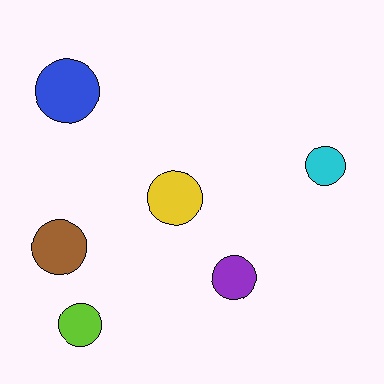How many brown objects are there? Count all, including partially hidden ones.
There is 1 brown object.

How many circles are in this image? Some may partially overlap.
There are 6 circles.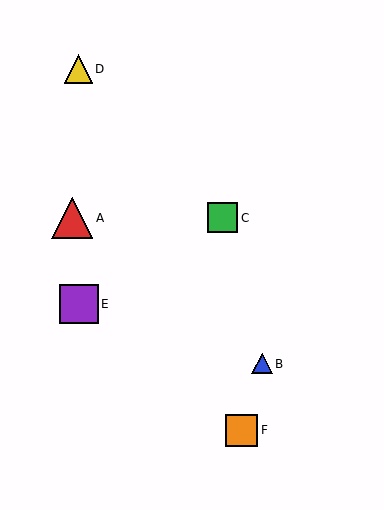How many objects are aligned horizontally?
2 objects (A, C) are aligned horizontally.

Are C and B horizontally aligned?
No, C is at y≈218 and B is at y≈364.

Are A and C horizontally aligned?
Yes, both are at y≈218.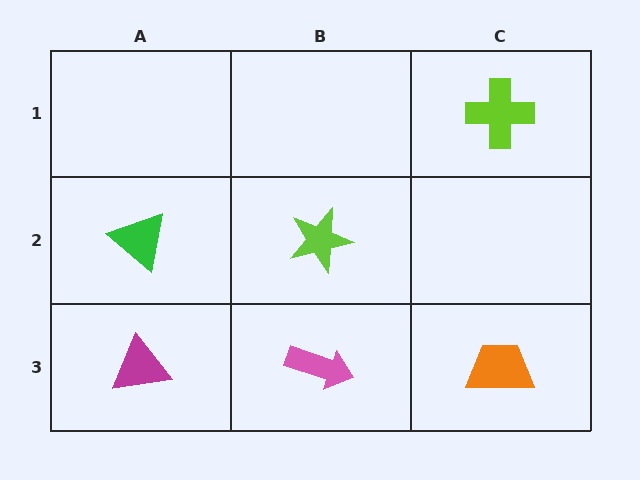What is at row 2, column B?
A lime star.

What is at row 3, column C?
An orange trapezoid.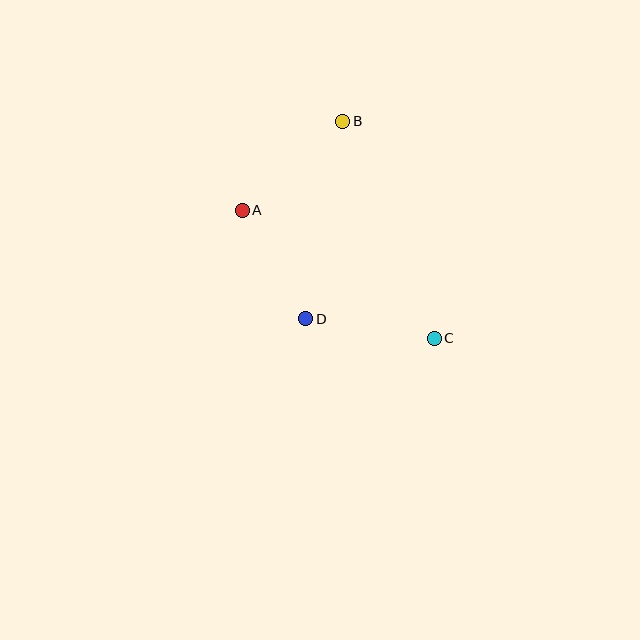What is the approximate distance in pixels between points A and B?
The distance between A and B is approximately 134 pixels.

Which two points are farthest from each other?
Points B and C are farthest from each other.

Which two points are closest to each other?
Points A and D are closest to each other.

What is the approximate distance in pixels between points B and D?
The distance between B and D is approximately 201 pixels.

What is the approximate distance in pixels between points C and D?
The distance between C and D is approximately 130 pixels.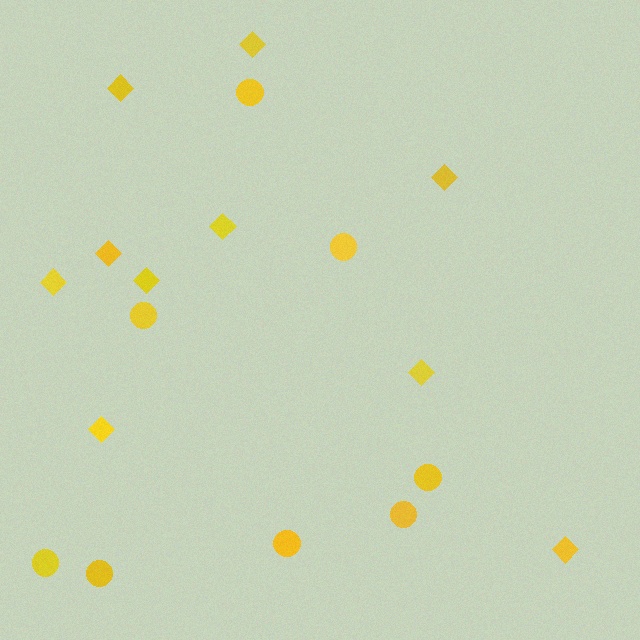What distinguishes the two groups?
There are 2 groups: one group of diamonds (10) and one group of circles (8).